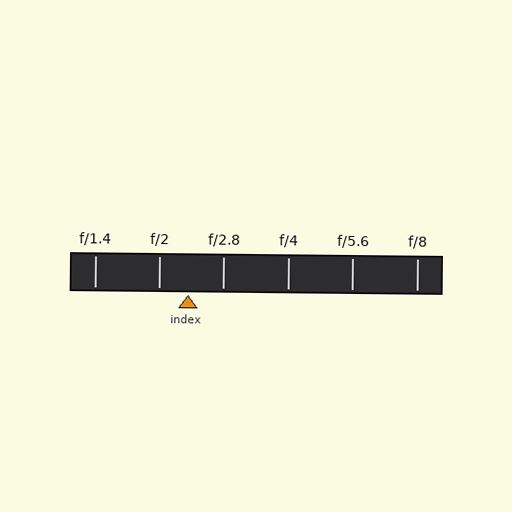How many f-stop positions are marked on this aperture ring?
There are 6 f-stop positions marked.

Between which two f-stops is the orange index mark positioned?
The index mark is between f/2 and f/2.8.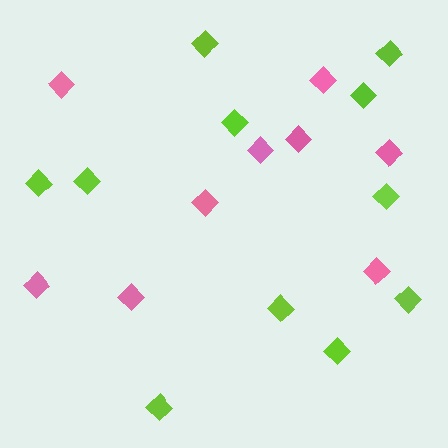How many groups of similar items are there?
There are 2 groups: one group of pink diamonds (9) and one group of lime diamonds (11).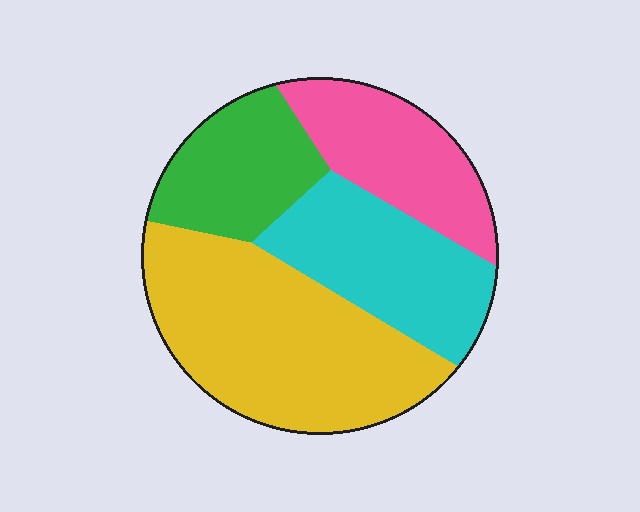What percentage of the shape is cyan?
Cyan covers about 25% of the shape.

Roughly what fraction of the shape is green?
Green takes up about one sixth (1/6) of the shape.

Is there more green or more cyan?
Cyan.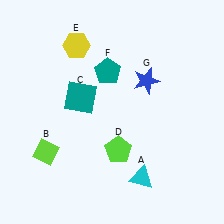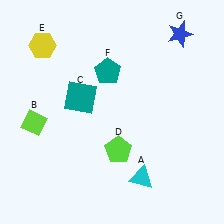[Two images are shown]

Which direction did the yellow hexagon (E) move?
The yellow hexagon (E) moved left.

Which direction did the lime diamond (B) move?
The lime diamond (B) moved up.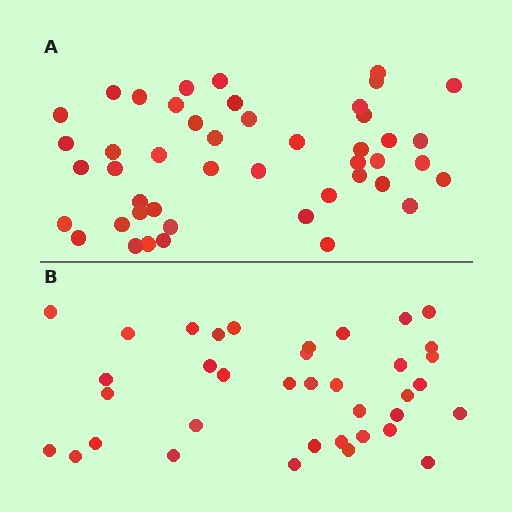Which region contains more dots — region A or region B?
Region A (the top region) has more dots.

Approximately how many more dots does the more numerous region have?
Region A has roughly 8 or so more dots than region B.